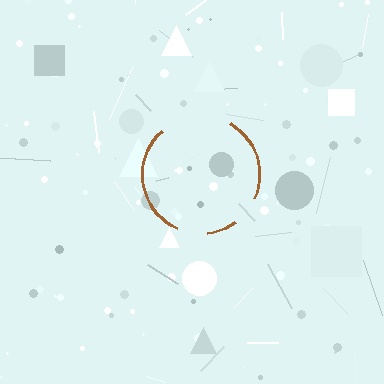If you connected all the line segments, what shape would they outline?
They would outline a circle.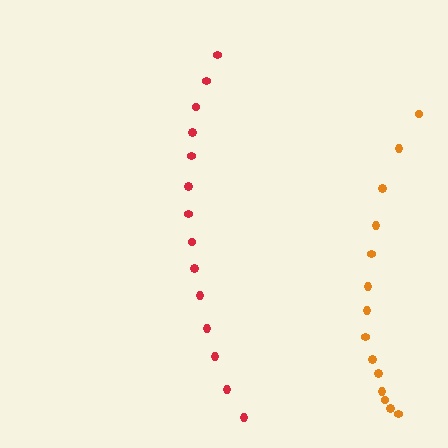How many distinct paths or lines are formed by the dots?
There are 2 distinct paths.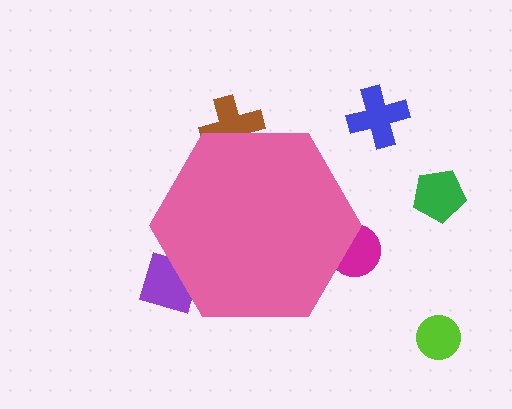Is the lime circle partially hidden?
No, the lime circle is fully visible.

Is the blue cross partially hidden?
No, the blue cross is fully visible.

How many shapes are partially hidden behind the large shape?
3 shapes are partially hidden.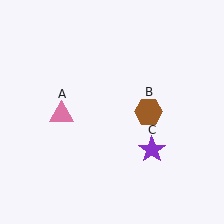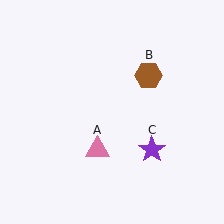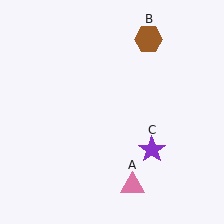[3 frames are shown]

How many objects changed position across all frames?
2 objects changed position: pink triangle (object A), brown hexagon (object B).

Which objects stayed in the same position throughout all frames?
Purple star (object C) remained stationary.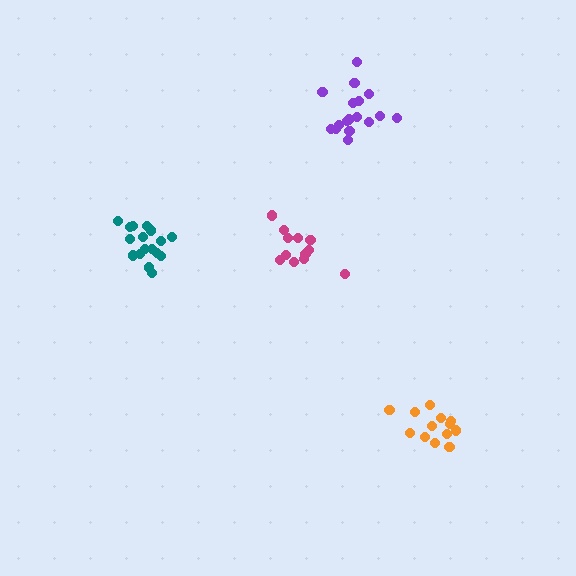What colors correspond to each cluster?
The clusters are colored: orange, purple, magenta, teal.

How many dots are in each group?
Group 1: 13 dots, Group 2: 17 dots, Group 3: 12 dots, Group 4: 17 dots (59 total).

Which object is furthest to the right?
The orange cluster is rightmost.